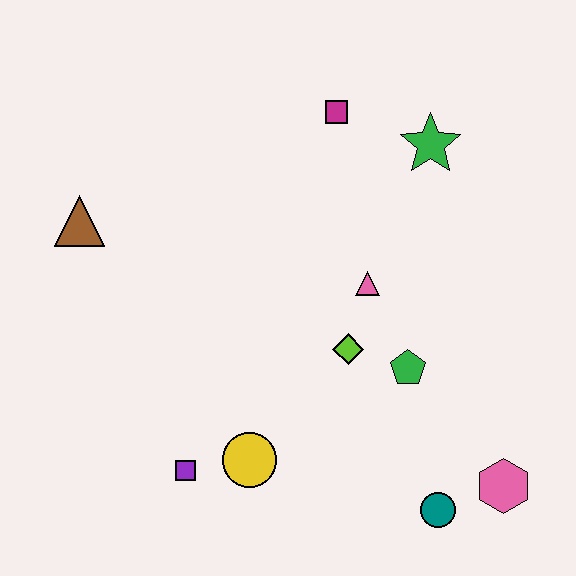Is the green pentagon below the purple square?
No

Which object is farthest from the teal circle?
The brown triangle is farthest from the teal circle.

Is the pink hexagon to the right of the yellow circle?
Yes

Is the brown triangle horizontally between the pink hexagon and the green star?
No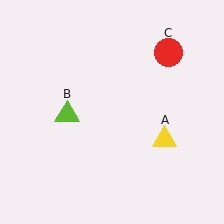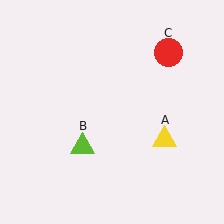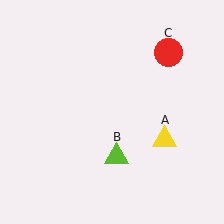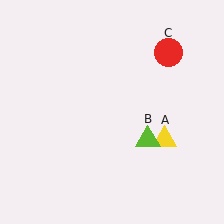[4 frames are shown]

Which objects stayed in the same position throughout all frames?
Yellow triangle (object A) and red circle (object C) remained stationary.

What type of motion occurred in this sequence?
The lime triangle (object B) rotated counterclockwise around the center of the scene.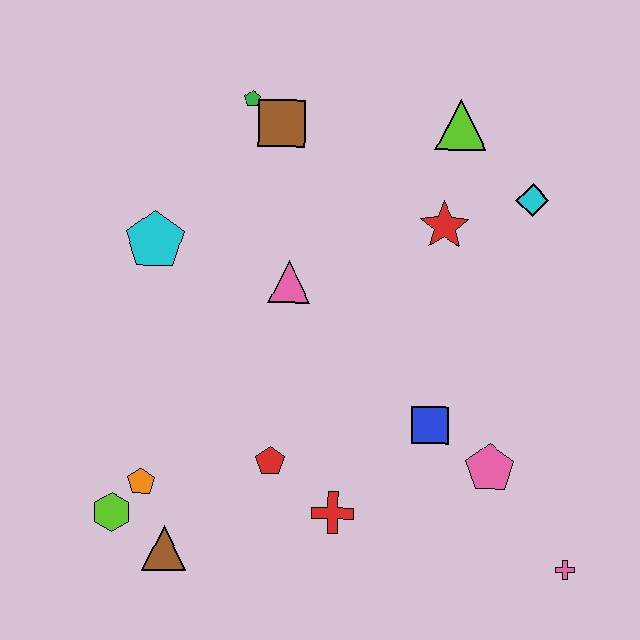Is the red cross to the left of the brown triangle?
No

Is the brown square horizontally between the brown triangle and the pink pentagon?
Yes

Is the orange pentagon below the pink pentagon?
Yes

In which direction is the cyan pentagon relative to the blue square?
The cyan pentagon is to the left of the blue square.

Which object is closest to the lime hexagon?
The orange pentagon is closest to the lime hexagon.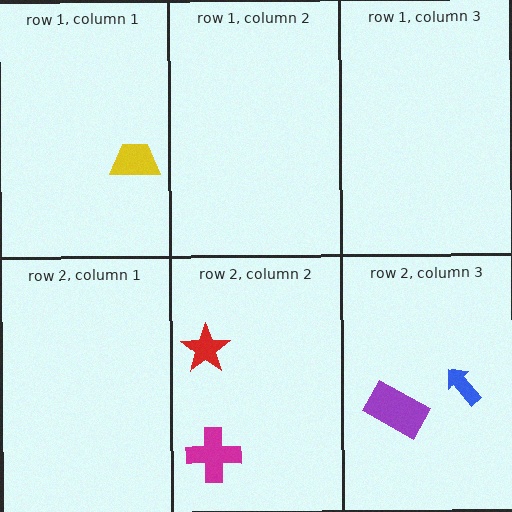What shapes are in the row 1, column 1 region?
The yellow trapezoid.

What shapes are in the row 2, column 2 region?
The red star, the magenta cross.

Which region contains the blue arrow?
The row 2, column 3 region.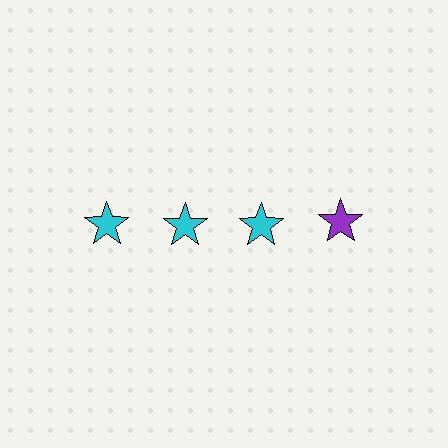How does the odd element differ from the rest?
It has a different color: purple instead of cyan.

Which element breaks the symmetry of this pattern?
The purple star in the top row, second from right column breaks the symmetry. All other shapes are cyan stars.